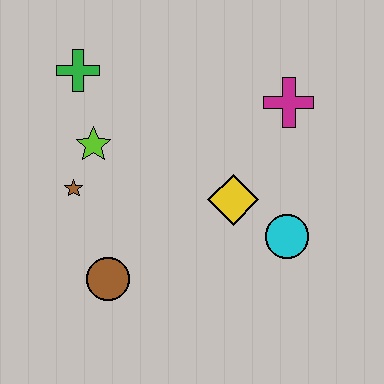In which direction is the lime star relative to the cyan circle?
The lime star is to the left of the cyan circle.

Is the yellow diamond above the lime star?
No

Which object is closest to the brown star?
The lime star is closest to the brown star.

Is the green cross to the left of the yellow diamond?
Yes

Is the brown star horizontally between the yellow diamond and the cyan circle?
No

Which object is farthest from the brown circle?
The magenta cross is farthest from the brown circle.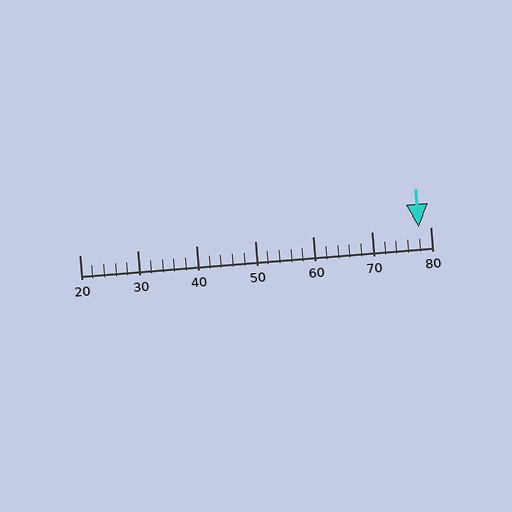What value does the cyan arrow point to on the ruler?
The cyan arrow points to approximately 78.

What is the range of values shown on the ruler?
The ruler shows values from 20 to 80.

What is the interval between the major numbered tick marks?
The major tick marks are spaced 10 units apart.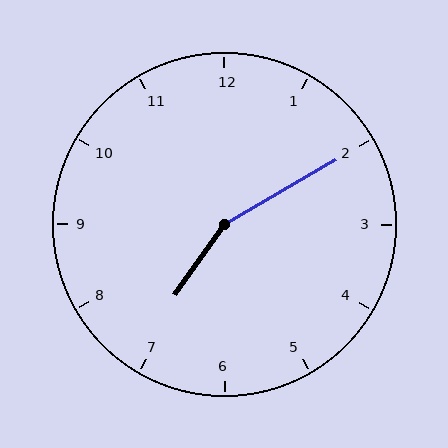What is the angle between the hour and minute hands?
Approximately 155 degrees.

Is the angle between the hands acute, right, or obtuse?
It is obtuse.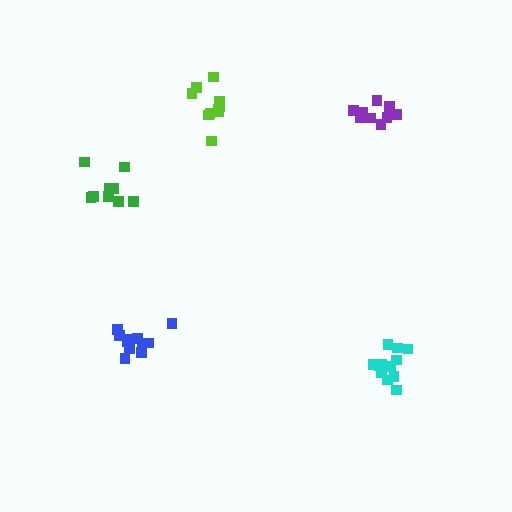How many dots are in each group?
Group 1: 9 dots, Group 2: 12 dots, Group 3: 10 dots, Group 4: 11 dots, Group 5: 11 dots (53 total).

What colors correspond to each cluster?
The clusters are colored: green, cyan, lime, blue, purple.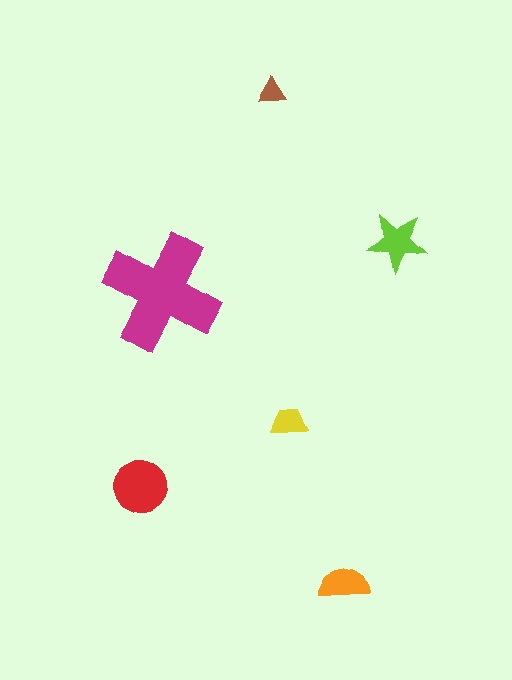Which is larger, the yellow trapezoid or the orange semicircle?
The orange semicircle.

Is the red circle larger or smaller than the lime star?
Larger.